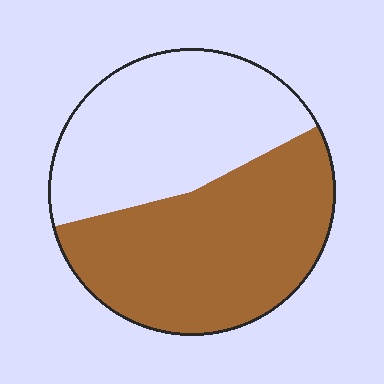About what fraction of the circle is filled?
About one half (1/2).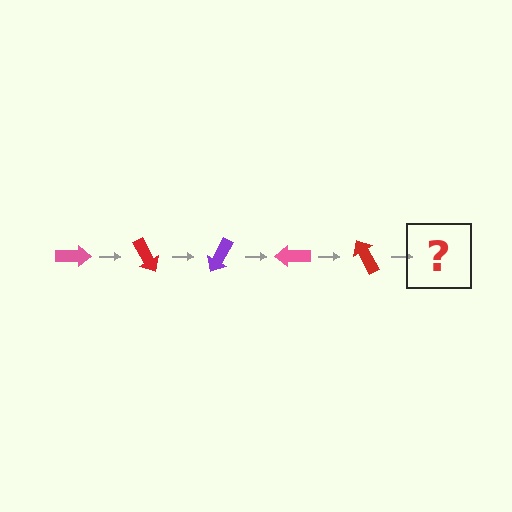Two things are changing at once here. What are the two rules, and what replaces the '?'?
The two rules are that it rotates 60 degrees each step and the color cycles through pink, red, and purple. The '?' should be a purple arrow, rotated 300 degrees from the start.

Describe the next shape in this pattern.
It should be a purple arrow, rotated 300 degrees from the start.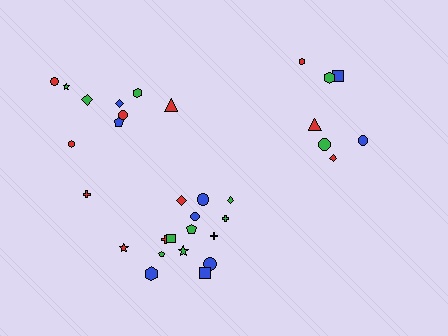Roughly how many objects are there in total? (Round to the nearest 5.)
Roughly 30 objects in total.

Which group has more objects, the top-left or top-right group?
The top-left group.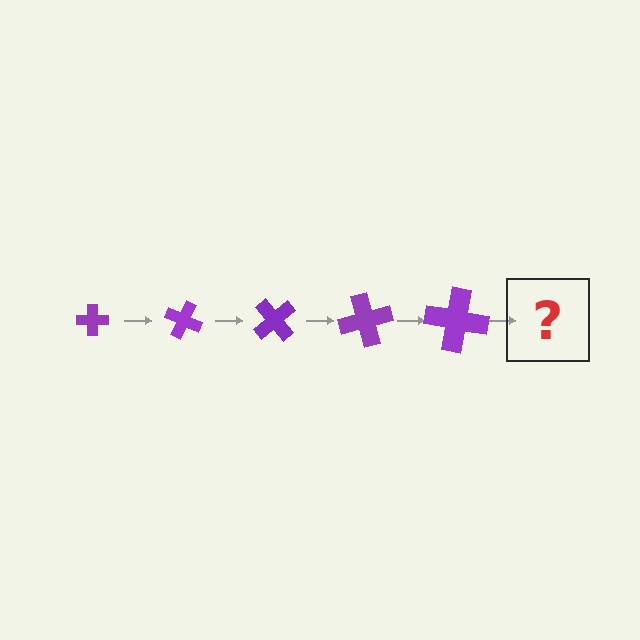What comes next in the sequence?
The next element should be a cross, larger than the previous one and rotated 125 degrees from the start.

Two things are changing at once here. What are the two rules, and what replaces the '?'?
The two rules are that the cross grows larger each step and it rotates 25 degrees each step. The '?' should be a cross, larger than the previous one and rotated 125 degrees from the start.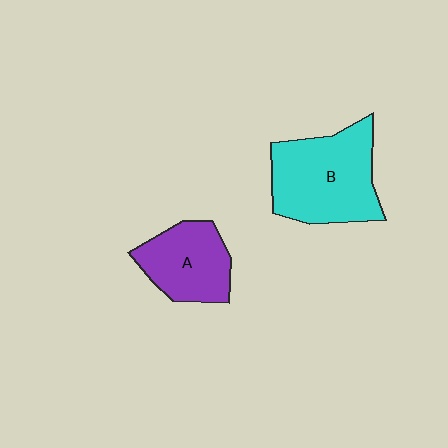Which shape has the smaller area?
Shape A (purple).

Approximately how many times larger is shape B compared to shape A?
Approximately 1.5 times.